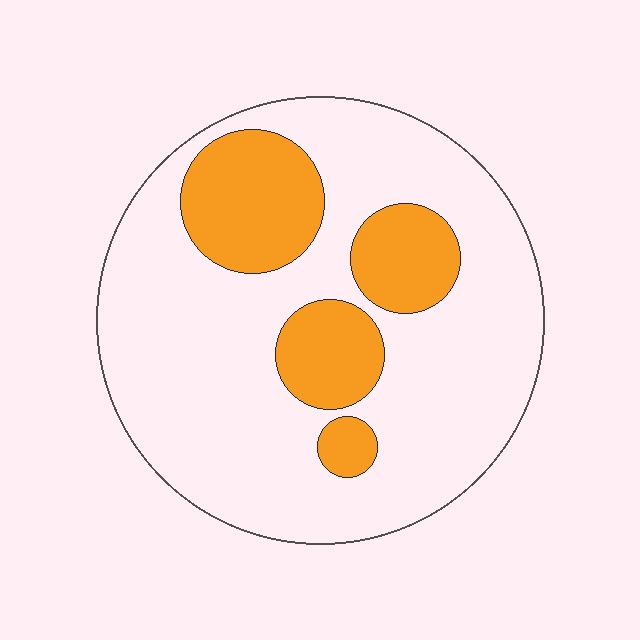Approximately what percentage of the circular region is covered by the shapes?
Approximately 25%.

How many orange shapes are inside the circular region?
4.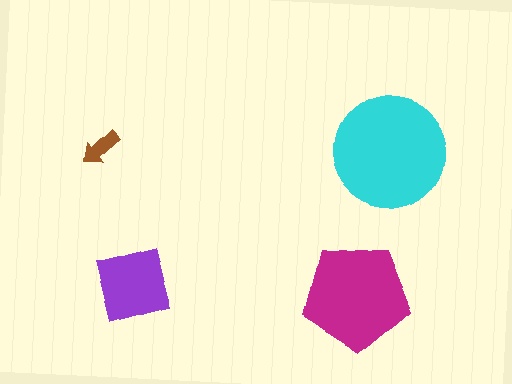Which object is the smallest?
The brown arrow.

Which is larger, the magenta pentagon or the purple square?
The magenta pentagon.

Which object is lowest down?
The magenta pentagon is bottommost.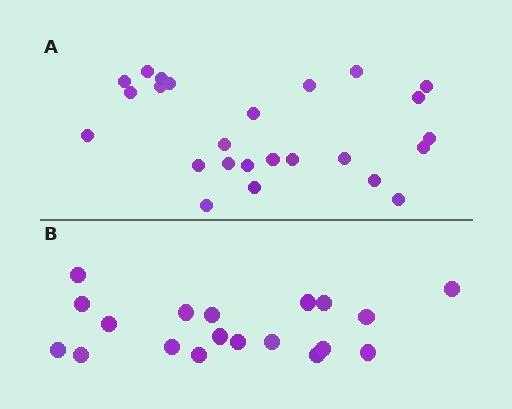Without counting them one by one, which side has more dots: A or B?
Region A (the top region) has more dots.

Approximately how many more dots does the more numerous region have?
Region A has about 6 more dots than region B.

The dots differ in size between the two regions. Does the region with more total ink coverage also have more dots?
No. Region B has more total ink coverage because its dots are larger, but region A actually contains more individual dots. Total area can be misleading — the number of items is what matters here.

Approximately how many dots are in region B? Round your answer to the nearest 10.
About 20 dots. (The exact count is 19, which rounds to 20.)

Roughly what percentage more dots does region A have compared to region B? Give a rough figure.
About 30% more.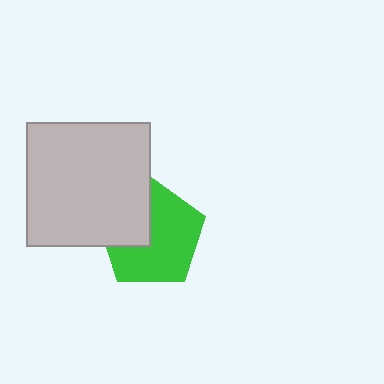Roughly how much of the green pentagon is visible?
Most of it is visible (roughly 67%).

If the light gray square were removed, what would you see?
You would see the complete green pentagon.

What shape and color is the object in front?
The object in front is a light gray square.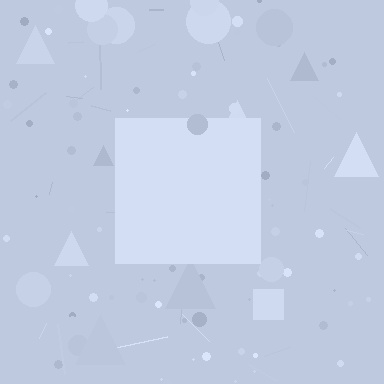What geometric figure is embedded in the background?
A square is embedded in the background.